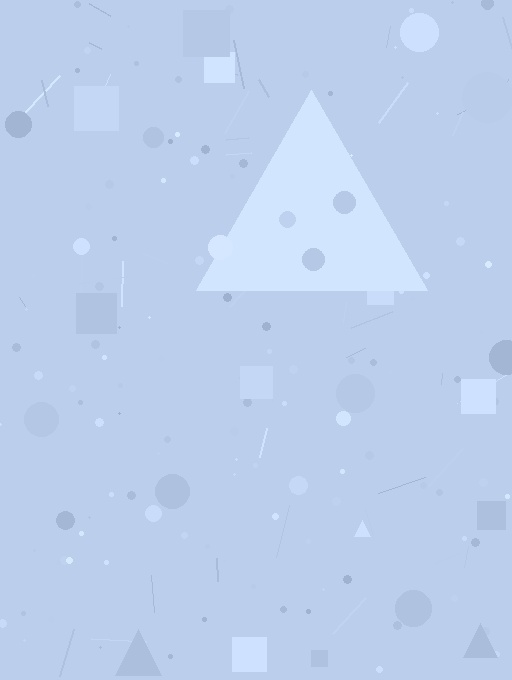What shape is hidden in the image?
A triangle is hidden in the image.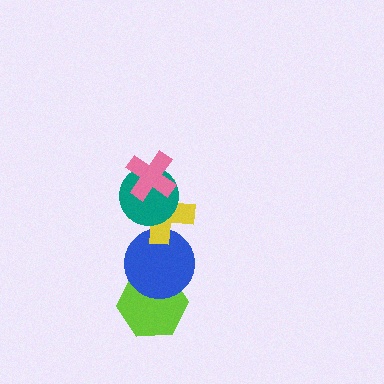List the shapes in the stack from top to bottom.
From top to bottom: the pink cross, the teal circle, the yellow cross, the blue circle, the lime hexagon.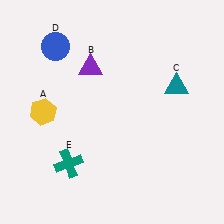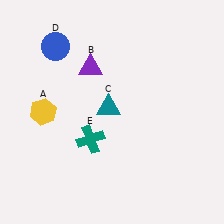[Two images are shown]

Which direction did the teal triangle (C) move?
The teal triangle (C) moved left.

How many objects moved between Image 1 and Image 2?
2 objects moved between the two images.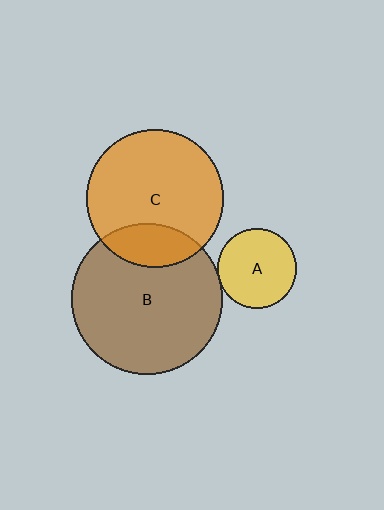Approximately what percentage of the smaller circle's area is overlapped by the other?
Approximately 5%.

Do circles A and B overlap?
Yes.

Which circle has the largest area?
Circle B (brown).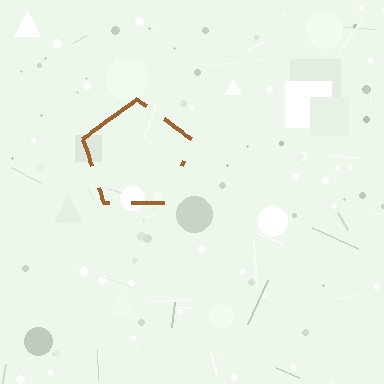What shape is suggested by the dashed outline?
The dashed outline suggests a pentagon.